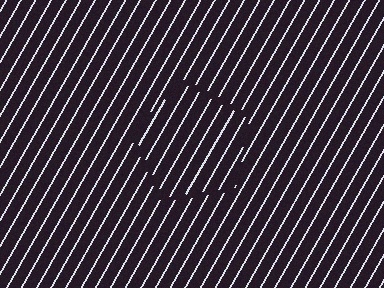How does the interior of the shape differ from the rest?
The interior of the shape contains the same grating, shifted by half a period — the contour is defined by the phase discontinuity where line-ends from the inner and outer gratings abut.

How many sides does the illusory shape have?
5 sides — the line-ends trace a pentagon.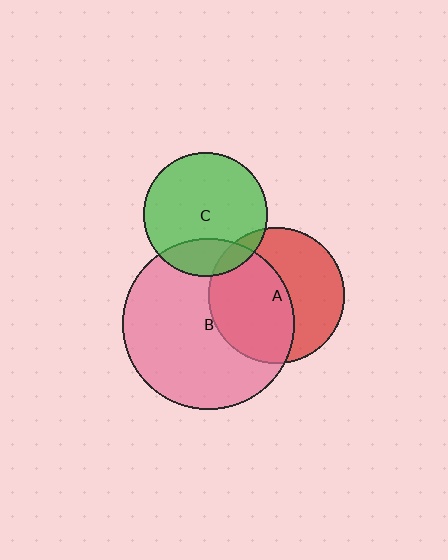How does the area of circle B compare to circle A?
Approximately 1.6 times.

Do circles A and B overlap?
Yes.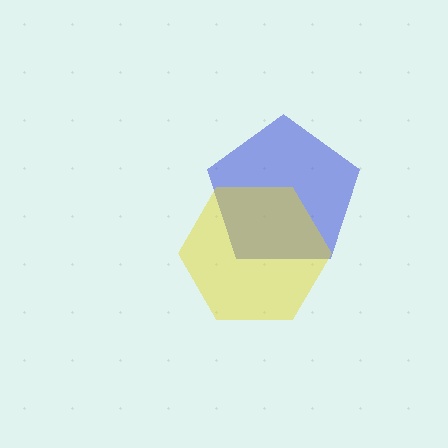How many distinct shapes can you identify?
There are 2 distinct shapes: a blue pentagon, a yellow hexagon.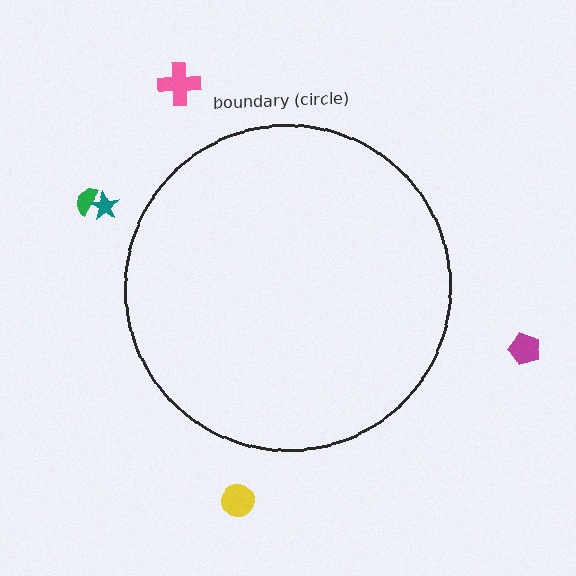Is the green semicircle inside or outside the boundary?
Outside.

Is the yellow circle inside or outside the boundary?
Outside.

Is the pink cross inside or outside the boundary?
Outside.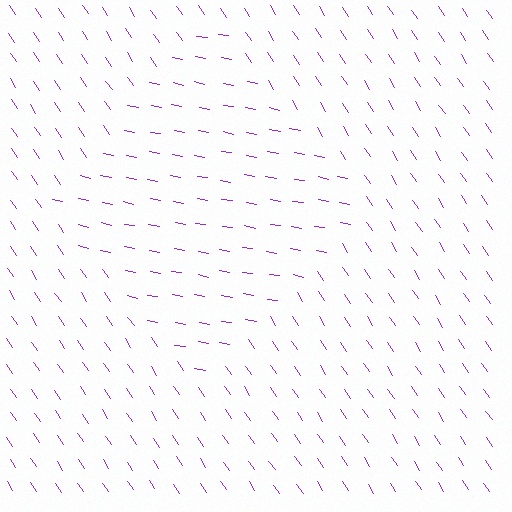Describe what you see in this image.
The image is filled with small purple line segments. A diamond region in the image has lines oriented differently from the surrounding lines, creating a visible texture boundary.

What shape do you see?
I see a diamond.